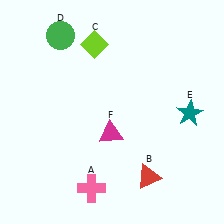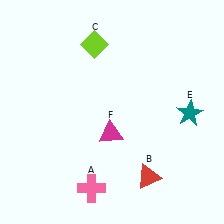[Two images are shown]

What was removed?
The green circle (D) was removed in Image 2.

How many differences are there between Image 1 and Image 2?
There is 1 difference between the two images.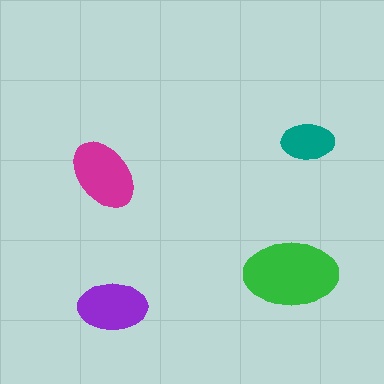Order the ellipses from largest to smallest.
the green one, the magenta one, the purple one, the teal one.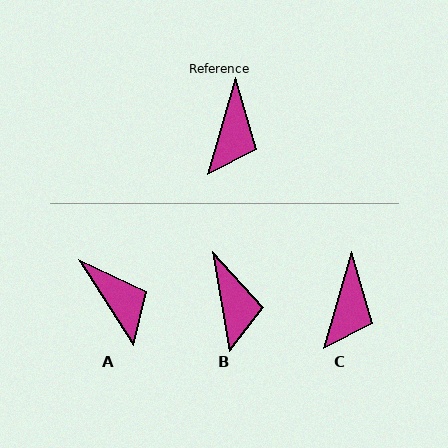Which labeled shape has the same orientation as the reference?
C.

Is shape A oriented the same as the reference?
No, it is off by about 49 degrees.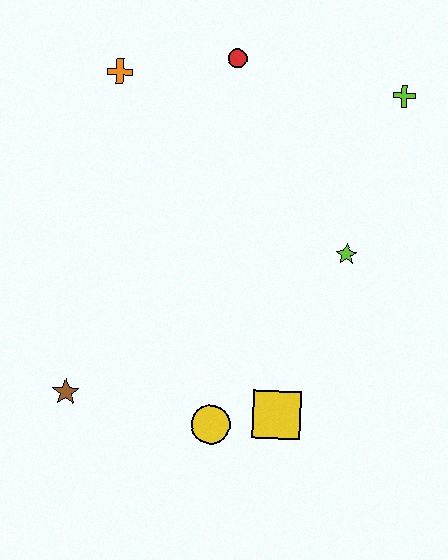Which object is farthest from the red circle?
The brown star is farthest from the red circle.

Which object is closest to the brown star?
The yellow circle is closest to the brown star.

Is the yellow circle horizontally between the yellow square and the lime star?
No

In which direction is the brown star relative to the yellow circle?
The brown star is to the left of the yellow circle.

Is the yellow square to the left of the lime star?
Yes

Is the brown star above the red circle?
No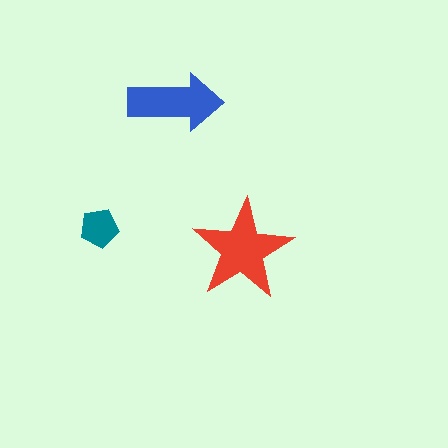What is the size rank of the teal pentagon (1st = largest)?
3rd.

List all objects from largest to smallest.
The red star, the blue arrow, the teal pentagon.